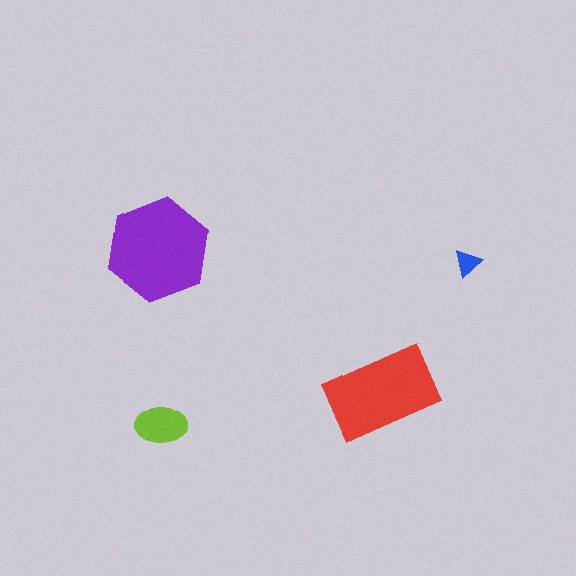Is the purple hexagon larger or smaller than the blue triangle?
Larger.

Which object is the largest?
The purple hexagon.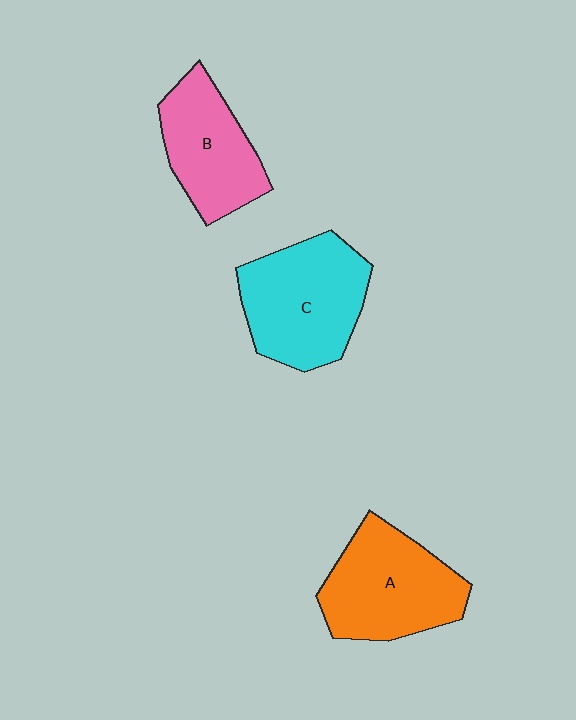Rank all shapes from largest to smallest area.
From largest to smallest: C (cyan), A (orange), B (pink).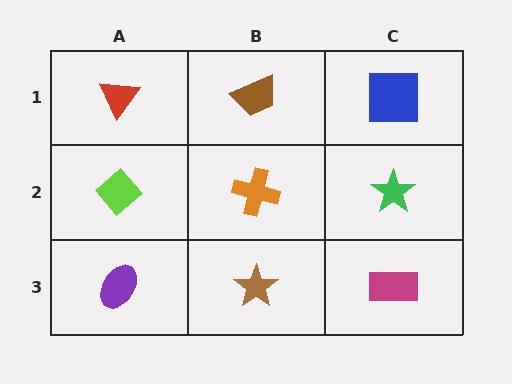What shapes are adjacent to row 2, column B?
A brown trapezoid (row 1, column B), a brown star (row 3, column B), a lime diamond (row 2, column A), a green star (row 2, column C).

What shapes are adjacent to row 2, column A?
A red triangle (row 1, column A), a purple ellipse (row 3, column A), an orange cross (row 2, column B).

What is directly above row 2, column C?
A blue square.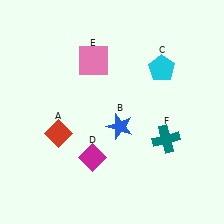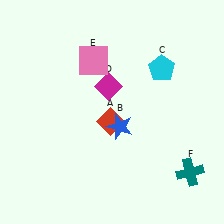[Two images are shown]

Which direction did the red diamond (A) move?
The red diamond (A) moved right.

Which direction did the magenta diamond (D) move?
The magenta diamond (D) moved up.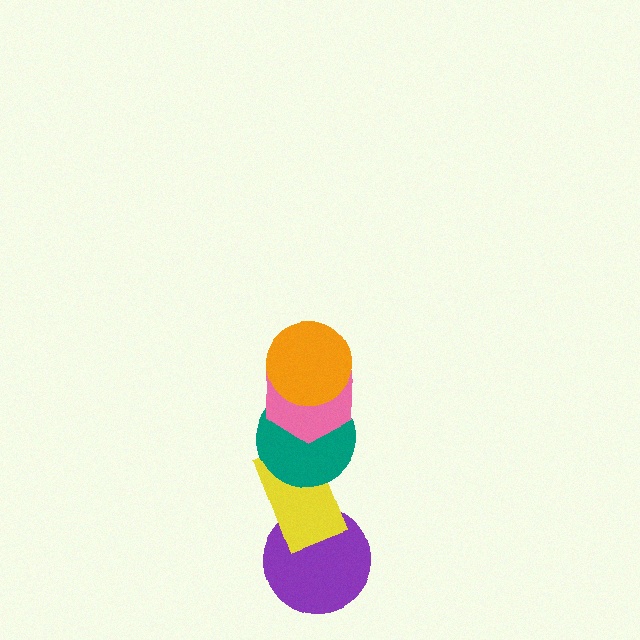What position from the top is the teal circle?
The teal circle is 3rd from the top.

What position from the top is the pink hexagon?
The pink hexagon is 2nd from the top.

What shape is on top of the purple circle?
The yellow rectangle is on top of the purple circle.